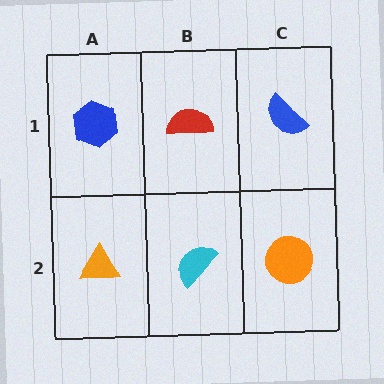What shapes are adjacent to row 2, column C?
A blue semicircle (row 1, column C), a cyan semicircle (row 2, column B).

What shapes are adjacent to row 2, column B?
A red semicircle (row 1, column B), an orange triangle (row 2, column A), an orange circle (row 2, column C).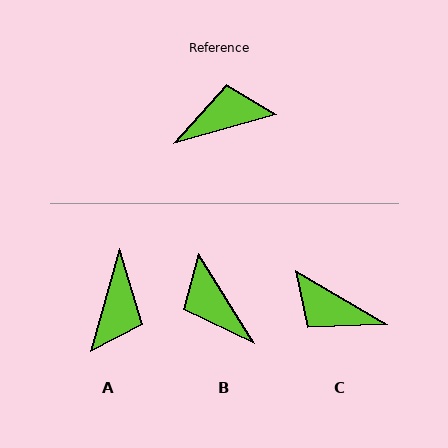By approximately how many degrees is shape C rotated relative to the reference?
Approximately 134 degrees counter-clockwise.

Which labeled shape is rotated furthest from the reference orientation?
C, about 134 degrees away.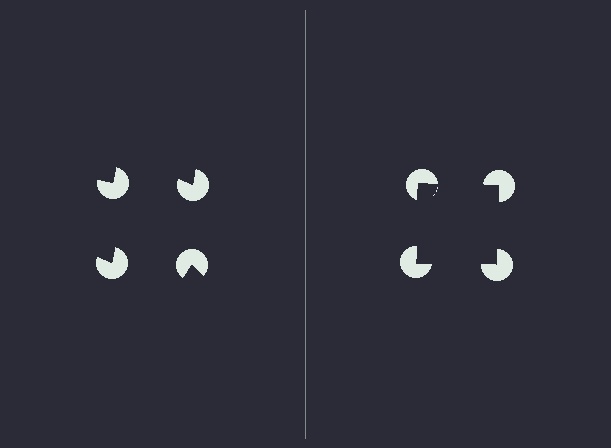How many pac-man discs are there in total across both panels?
8 — 4 on each side.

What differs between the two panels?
The pac-man discs are positioned identically on both sides; only the wedge orientations differ. On the right they align to a square; on the left they are misaligned.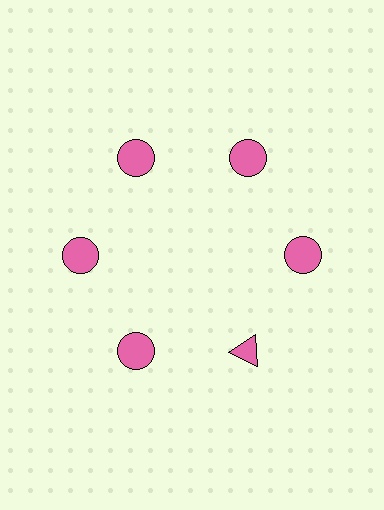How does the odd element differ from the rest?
It has a different shape: triangle instead of circle.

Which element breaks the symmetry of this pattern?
The pink triangle at roughly the 5 o'clock position breaks the symmetry. All other shapes are pink circles.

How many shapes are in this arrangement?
There are 6 shapes arranged in a ring pattern.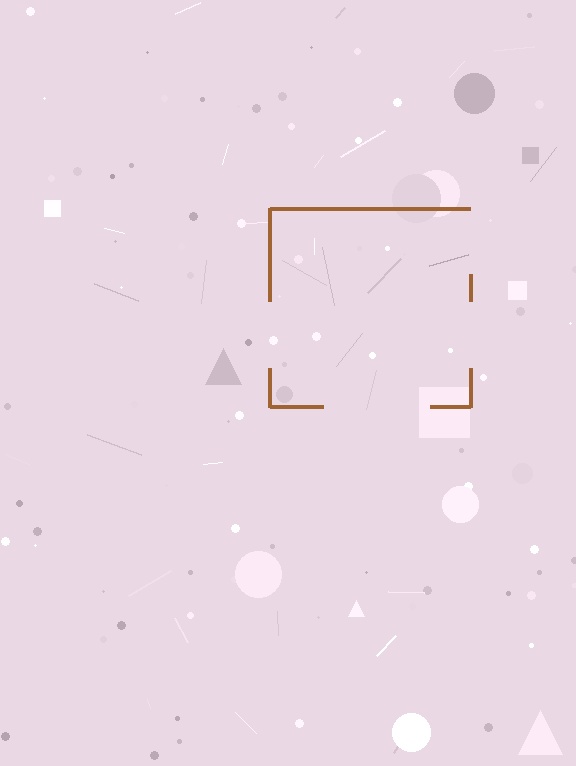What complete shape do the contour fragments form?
The contour fragments form a square.